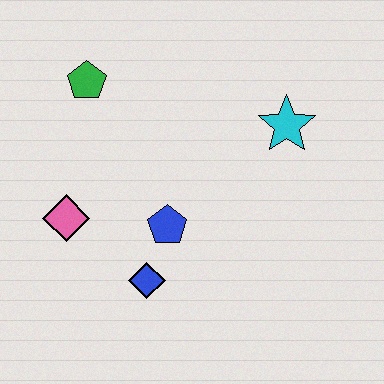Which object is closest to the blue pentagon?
The blue diamond is closest to the blue pentagon.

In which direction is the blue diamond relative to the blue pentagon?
The blue diamond is below the blue pentagon.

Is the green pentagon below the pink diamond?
No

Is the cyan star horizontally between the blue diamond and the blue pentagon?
No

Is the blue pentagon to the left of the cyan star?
Yes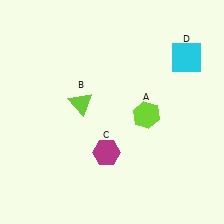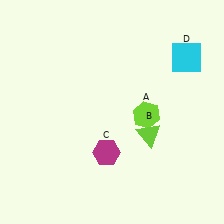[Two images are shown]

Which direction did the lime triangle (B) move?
The lime triangle (B) moved right.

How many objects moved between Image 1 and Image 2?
1 object moved between the two images.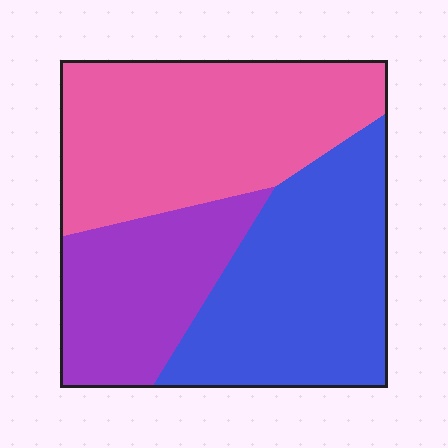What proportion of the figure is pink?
Pink takes up between a quarter and a half of the figure.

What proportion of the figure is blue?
Blue takes up about three eighths (3/8) of the figure.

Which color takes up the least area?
Purple, at roughly 25%.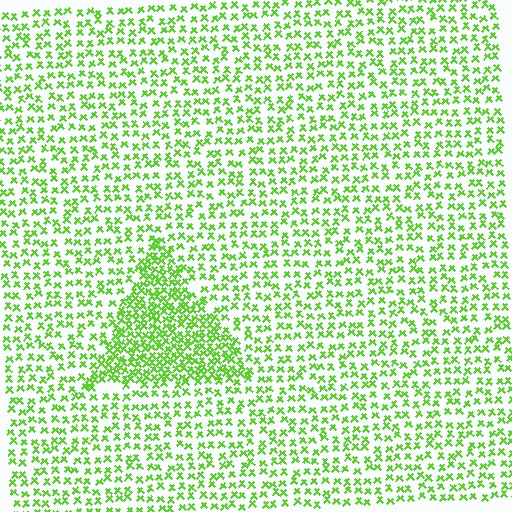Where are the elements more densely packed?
The elements are more densely packed inside the triangle boundary.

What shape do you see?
I see a triangle.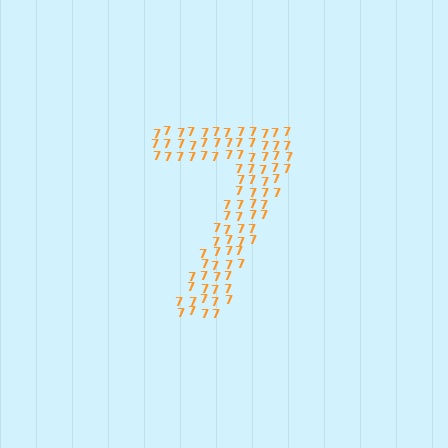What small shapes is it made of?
It is made of small digit 7's.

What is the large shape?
The large shape is the digit 7.